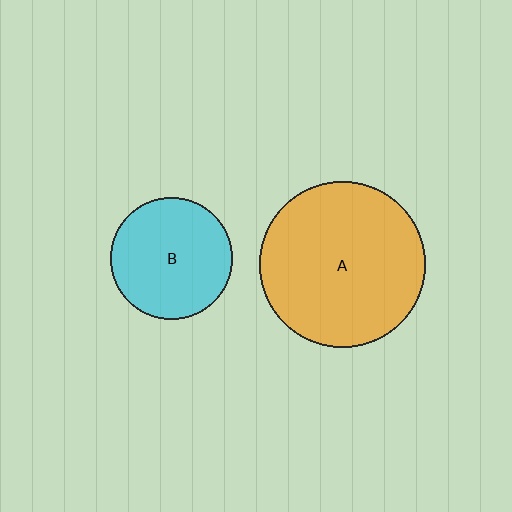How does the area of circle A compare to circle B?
Approximately 1.8 times.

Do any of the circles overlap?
No, none of the circles overlap.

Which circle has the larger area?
Circle A (orange).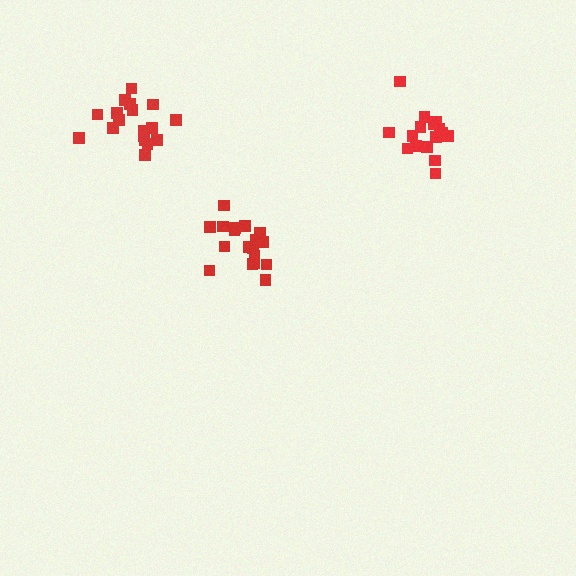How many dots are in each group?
Group 1: 19 dots, Group 2: 18 dots, Group 3: 16 dots (53 total).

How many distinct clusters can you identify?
There are 3 distinct clusters.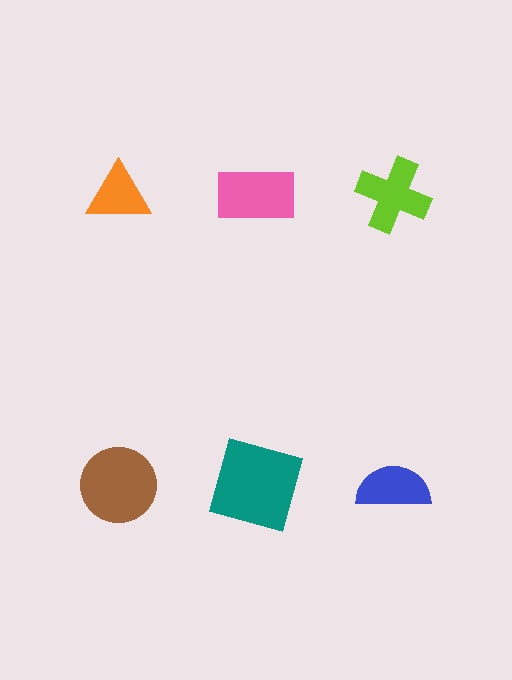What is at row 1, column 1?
An orange triangle.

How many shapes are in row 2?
3 shapes.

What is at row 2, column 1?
A brown circle.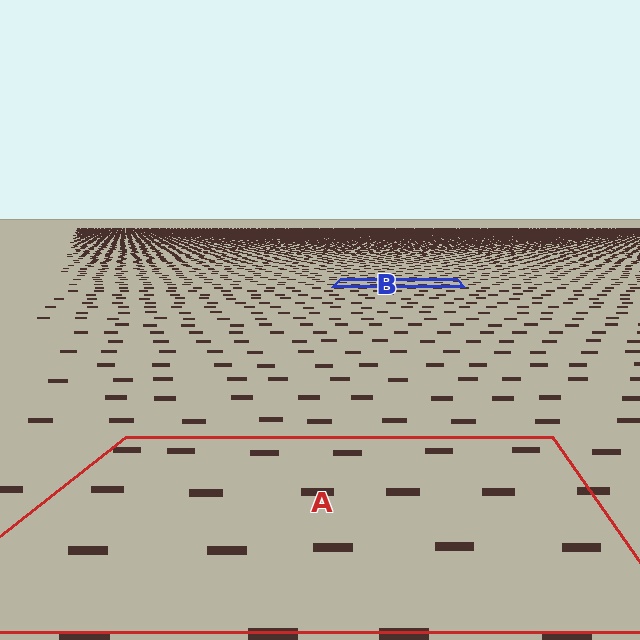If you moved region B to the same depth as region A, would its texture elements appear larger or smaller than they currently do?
They would appear larger. At a closer depth, the same texture elements are projected at a bigger on-screen size.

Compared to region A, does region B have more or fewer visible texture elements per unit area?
Region B has more texture elements per unit area — they are packed more densely because it is farther away.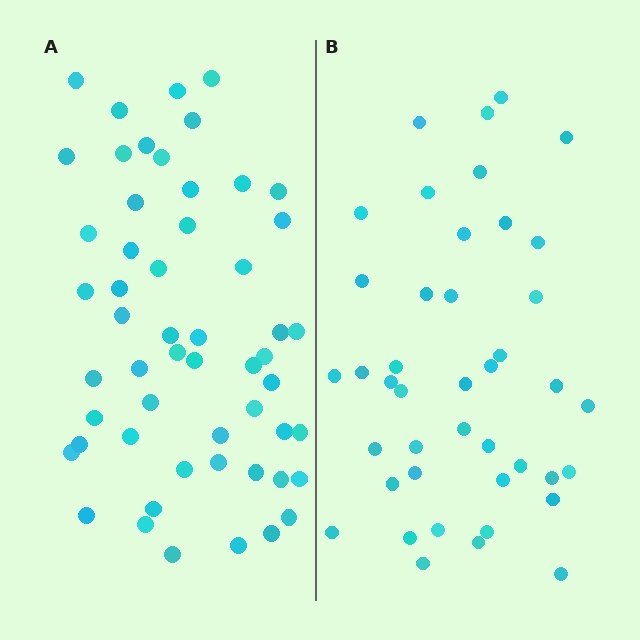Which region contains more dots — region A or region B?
Region A (the left region) has more dots.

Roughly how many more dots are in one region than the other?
Region A has roughly 12 or so more dots than region B.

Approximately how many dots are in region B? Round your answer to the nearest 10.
About 40 dots. (The exact count is 42, which rounds to 40.)